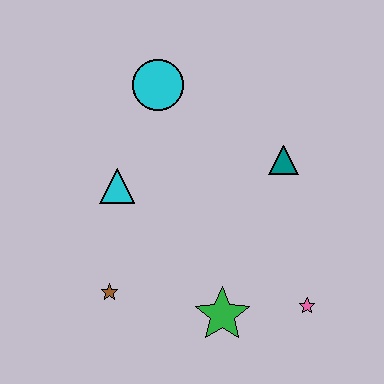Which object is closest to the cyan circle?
The cyan triangle is closest to the cyan circle.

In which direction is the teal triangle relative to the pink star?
The teal triangle is above the pink star.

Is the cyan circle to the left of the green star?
Yes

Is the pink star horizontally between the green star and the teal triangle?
No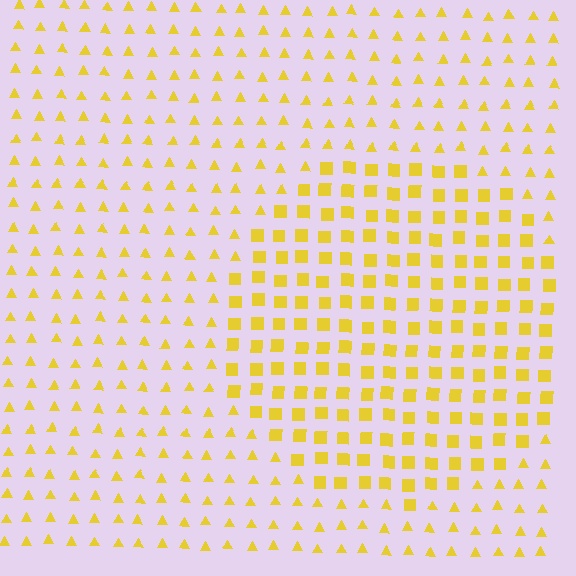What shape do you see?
I see a circle.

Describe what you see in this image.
The image is filled with small yellow elements arranged in a uniform grid. A circle-shaped region contains squares, while the surrounding area contains triangles. The boundary is defined purely by the change in element shape.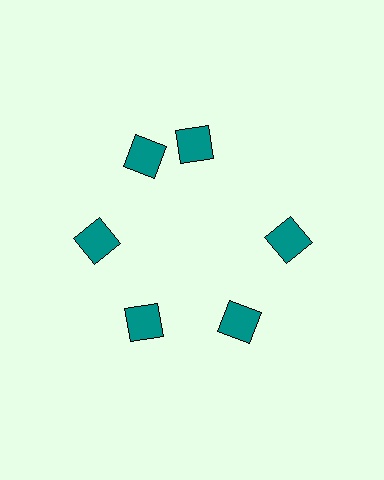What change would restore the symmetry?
The symmetry would be restored by rotating it back into even spacing with its neighbors so that all 6 diamonds sit at equal angles and equal distance from the center.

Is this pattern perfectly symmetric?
No. The 6 teal diamonds are arranged in a ring, but one element near the 1 o'clock position is rotated out of alignment along the ring, breaking the 6-fold rotational symmetry.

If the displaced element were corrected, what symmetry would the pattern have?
It would have 6-fold rotational symmetry — the pattern would map onto itself every 60 degrees.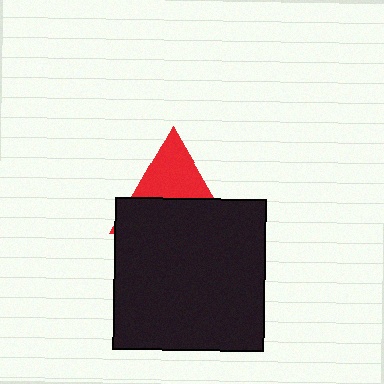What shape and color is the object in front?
The object in front is a black square.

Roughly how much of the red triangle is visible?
A small part of it is visible (roughly 43%).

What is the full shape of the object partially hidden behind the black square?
The partially hidden object is a red triangle.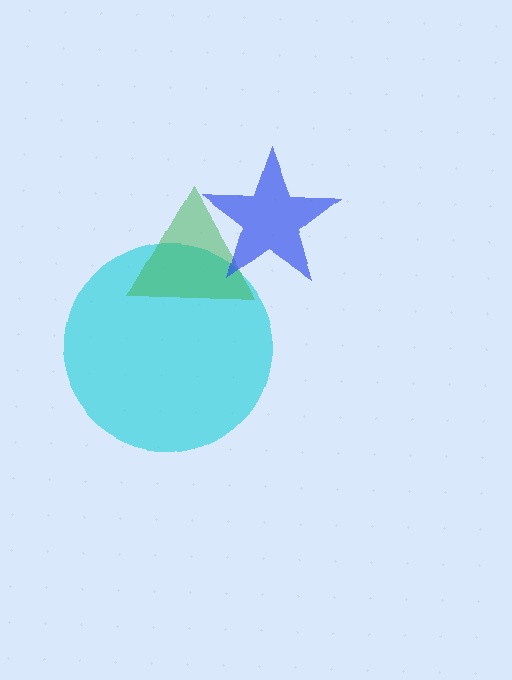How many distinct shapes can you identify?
There are 3 distinct shapes: a cyan circle, a green triangle, a blue star.